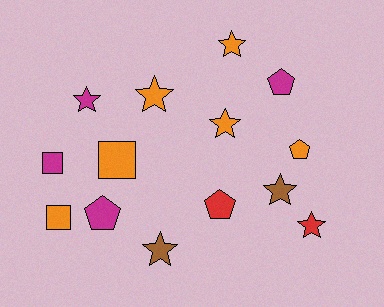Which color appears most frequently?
Orange, with 6 objects.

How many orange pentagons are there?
There is 1 orange pentagon.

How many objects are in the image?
There are 14 objects.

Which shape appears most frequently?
Star, with 7 objects.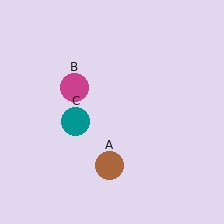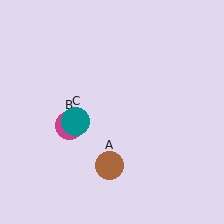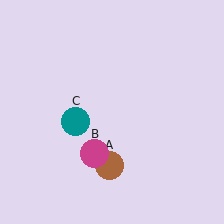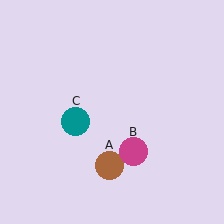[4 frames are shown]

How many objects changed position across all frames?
1 object changed position: magenta circle (object B).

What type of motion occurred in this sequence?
The magenta circle (object B) rotated counterclockwise around the center of the scene.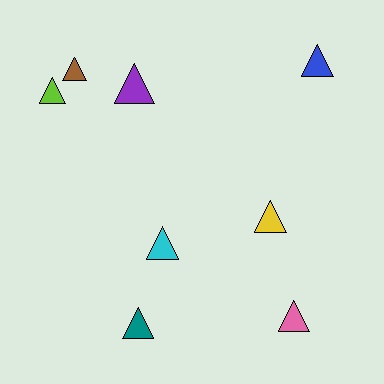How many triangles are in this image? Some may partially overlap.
There are 8 triangles.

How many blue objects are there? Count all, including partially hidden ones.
There is 1 blue object.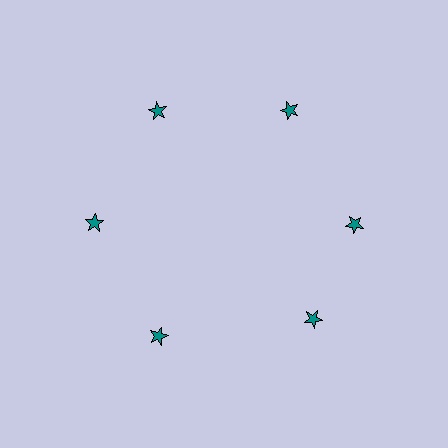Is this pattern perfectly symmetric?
No. The 6 teal stars are arranged in a ring, but one element near the 5 o'clock position is rotated out of alignment along the ring, breaking the 6-fold rotational symmetry.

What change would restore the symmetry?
The symmetry would be restored by rotating it back into even spacing with its neighbors so that all 6 stars sit at equal angles and equal distance from the center.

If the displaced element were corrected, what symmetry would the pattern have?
It would have 6-fold rotational symmetry — the pattern would map onto itself every 60 degrees.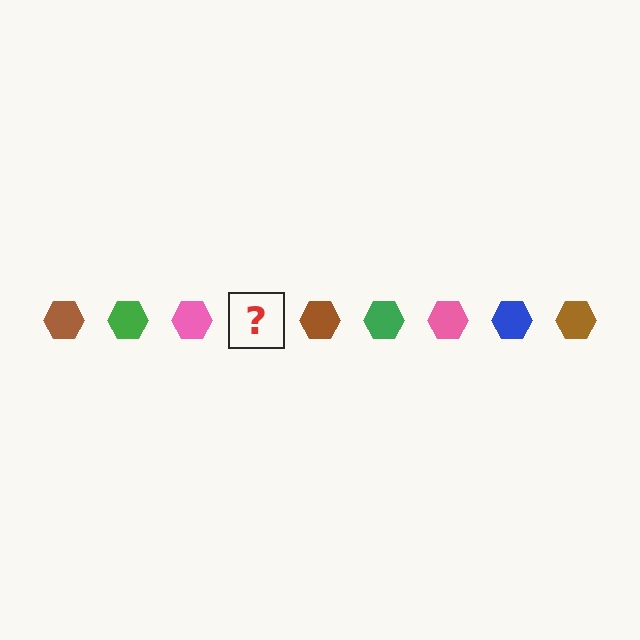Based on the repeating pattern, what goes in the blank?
The blank should be a blue hexagon.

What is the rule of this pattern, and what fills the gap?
The rule is that the pattern cycles through brown, green, pink, blue hexagons. The gap should be filled with a blue hexagon.